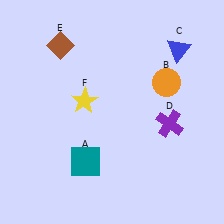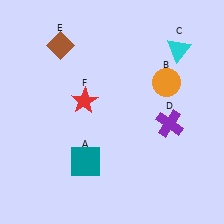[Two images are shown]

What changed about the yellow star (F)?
In Image 1, F is yellow. In Image 2, it changed to red.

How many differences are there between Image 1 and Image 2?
There are 2 differences between the two images.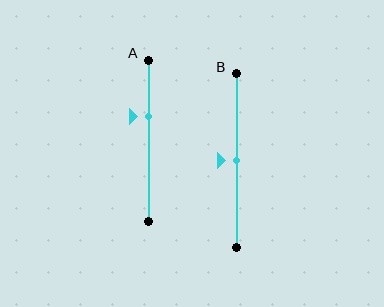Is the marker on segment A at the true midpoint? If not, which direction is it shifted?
No, the marker on segment A is shifted upward by about 15% of the segment length.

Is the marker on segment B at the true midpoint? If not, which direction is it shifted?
Yes, the marker on segment B is at the true midpoint.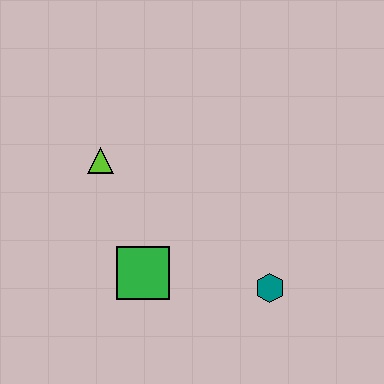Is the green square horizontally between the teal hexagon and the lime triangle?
Yes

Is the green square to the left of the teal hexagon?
Yes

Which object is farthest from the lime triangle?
The teal hexagon is farthest from the lime triangle.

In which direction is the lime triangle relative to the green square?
The lime triangle is above the green square.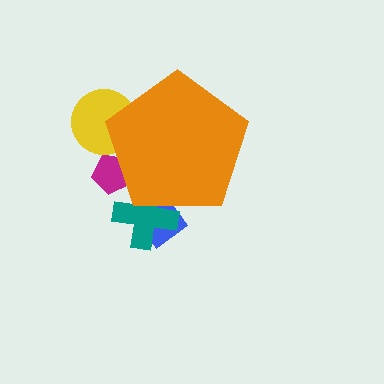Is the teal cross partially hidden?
Yes, the teal cross is partially hidden behind the orange pentagon.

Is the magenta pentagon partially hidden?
Yes, the magenta pentagon is partially hidden behind the orange pentagon.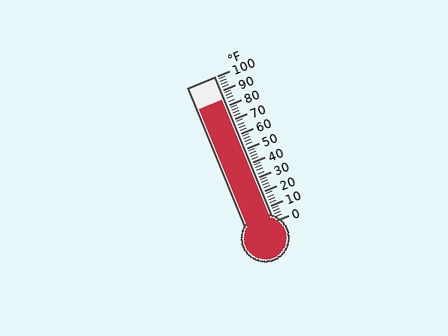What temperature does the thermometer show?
The thermometer shows approximately 84°F.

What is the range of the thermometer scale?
The thermometer scale ranges from 0°F to 100°F.